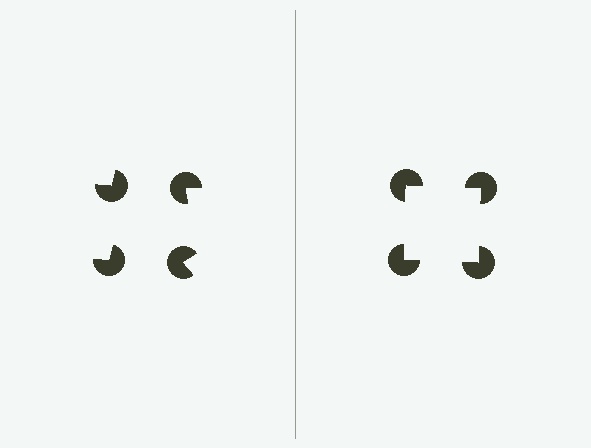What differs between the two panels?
The pac-man discs are positioned identically on both sides; only the wedge orientations differ. On the right they align to a square; on the left they are misaligned.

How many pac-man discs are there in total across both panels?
8 — 4 on each side.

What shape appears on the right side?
An illusory square.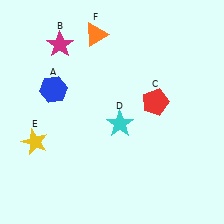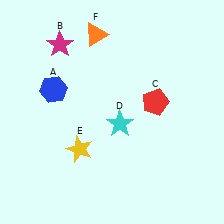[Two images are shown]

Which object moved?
The yellow star (E) moved right.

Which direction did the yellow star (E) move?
The yellow star (E) moved right.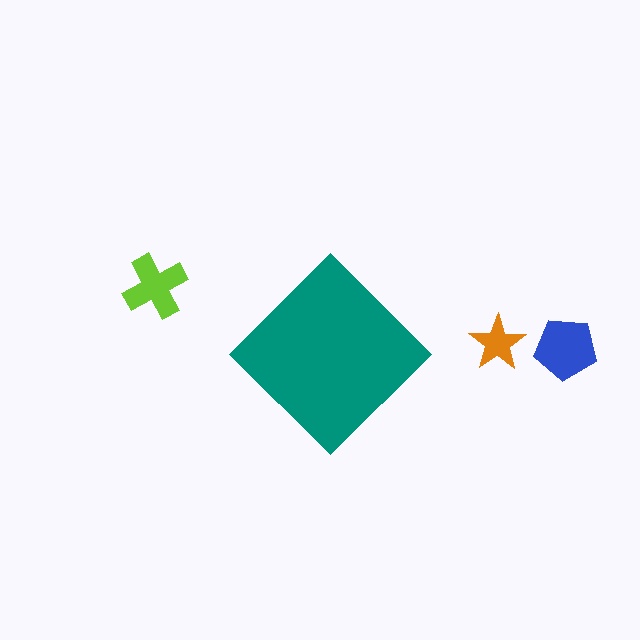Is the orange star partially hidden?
No, the orange star is fully visible.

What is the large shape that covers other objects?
A teal diamond.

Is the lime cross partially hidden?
No, the lime cross is fully visible.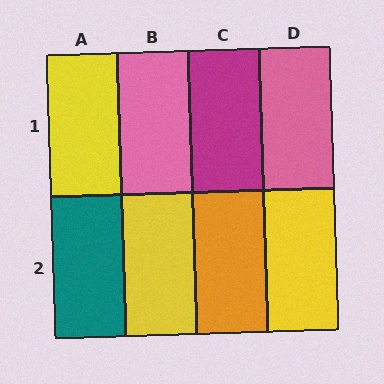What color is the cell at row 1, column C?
Magenta.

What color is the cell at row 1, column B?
Pink.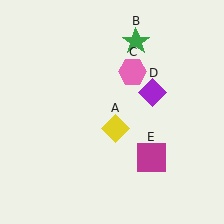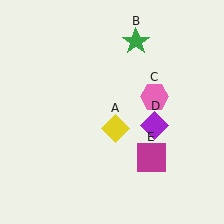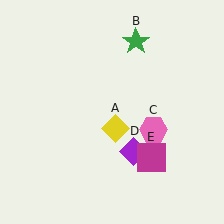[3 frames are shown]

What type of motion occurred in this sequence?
The pink hexagon (object C), purple diamond (object D) rotated clockwise around the center of the scene.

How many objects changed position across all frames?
2 objects changed position: pink hexagon (object C), purple diamond (object D).